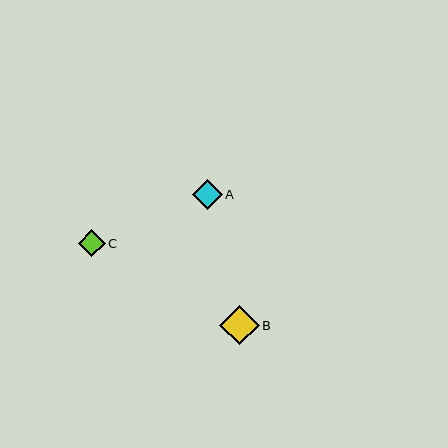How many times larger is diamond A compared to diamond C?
Diamond A is approximately 1.1 times the size of diamond C.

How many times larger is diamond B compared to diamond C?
Diamond B is approximately 1.5 times the size of diamond C.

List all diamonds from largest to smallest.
From largest to smallest: B, A, C.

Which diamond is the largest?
Diamond B is the largest with a size of approximately 39 pixels.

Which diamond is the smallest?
Diamond C is the smallest with a size of approximately 27 pixels.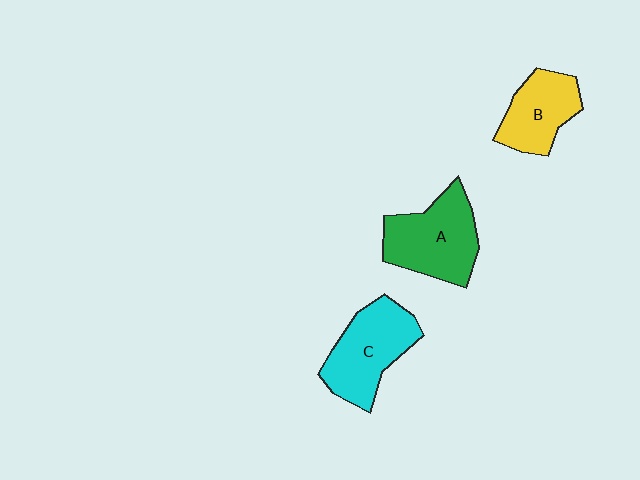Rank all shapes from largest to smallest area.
From largest to smallest: A (green), C (cyan), B (yellow).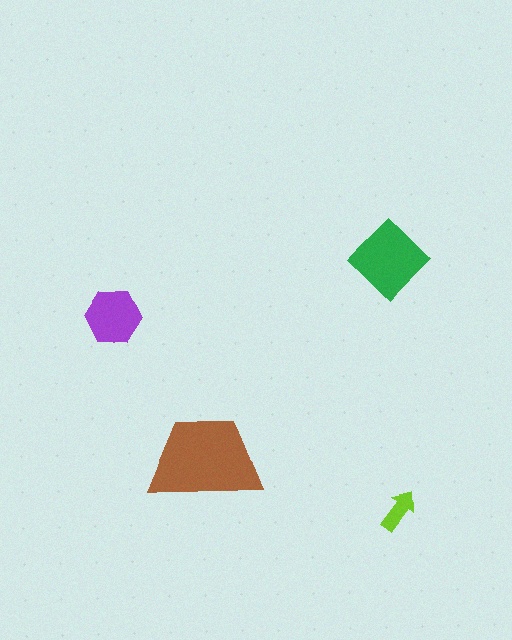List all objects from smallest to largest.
The lime arrow, the purple hexagon, the green diamond, the brown trapezoid.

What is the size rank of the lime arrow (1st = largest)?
4th.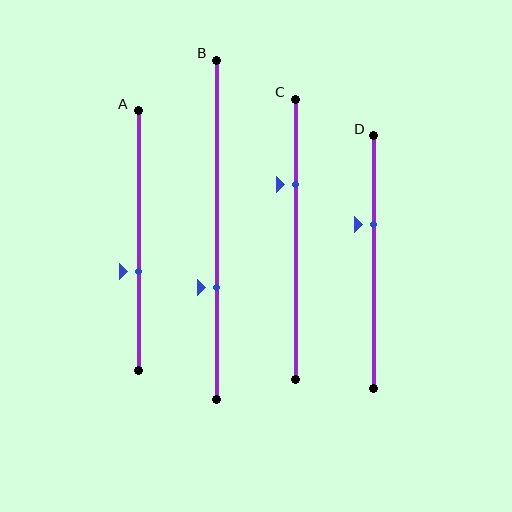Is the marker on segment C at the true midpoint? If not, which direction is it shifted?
No, the marker on segment C is shifted upward by about 20% of the segment length.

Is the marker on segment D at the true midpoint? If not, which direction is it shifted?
No, the marker on segment D is shifted upward by about 15% of the segment length.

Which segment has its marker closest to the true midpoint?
Segment A has its marker closest to the true midpoint.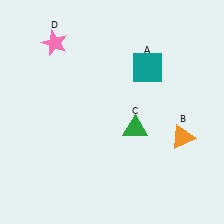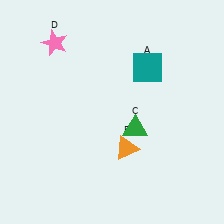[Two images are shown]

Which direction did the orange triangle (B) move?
The orange triangle (B) moved left.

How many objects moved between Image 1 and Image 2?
1 object moved between the two images.